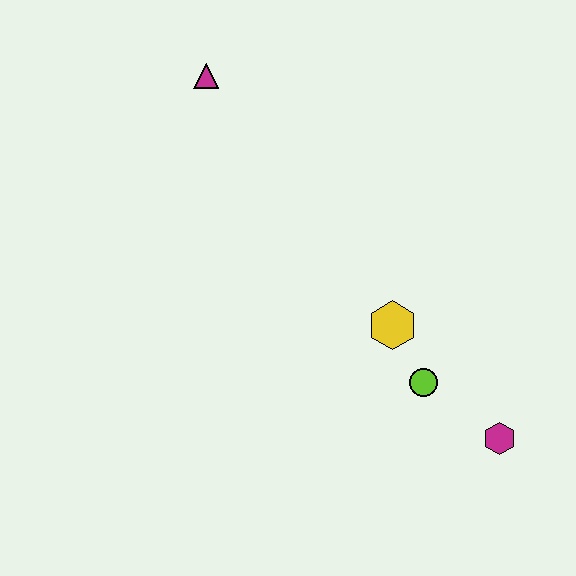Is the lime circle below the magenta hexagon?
No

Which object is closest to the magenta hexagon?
The lime circle is closest to the magenta hexagon.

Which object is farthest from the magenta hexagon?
The magenta triangle is farthest from the magenta hexagon.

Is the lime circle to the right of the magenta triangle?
Yes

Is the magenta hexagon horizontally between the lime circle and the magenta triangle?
No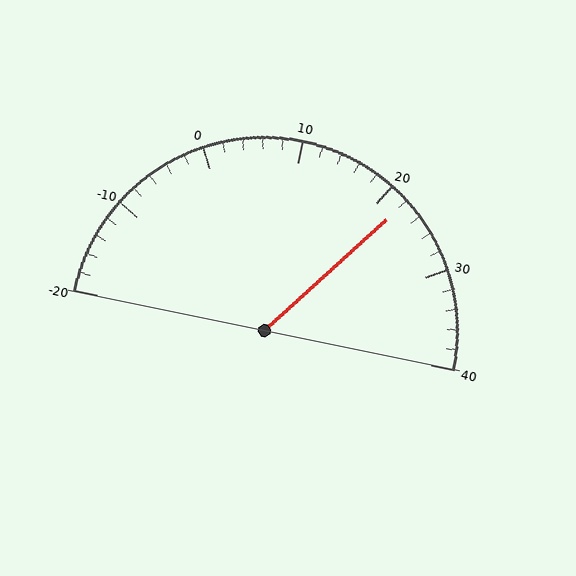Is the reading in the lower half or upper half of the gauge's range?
The reading is in the upper half of the range (-20 to 40).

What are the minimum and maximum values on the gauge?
The gauge ranges from -20 to 40.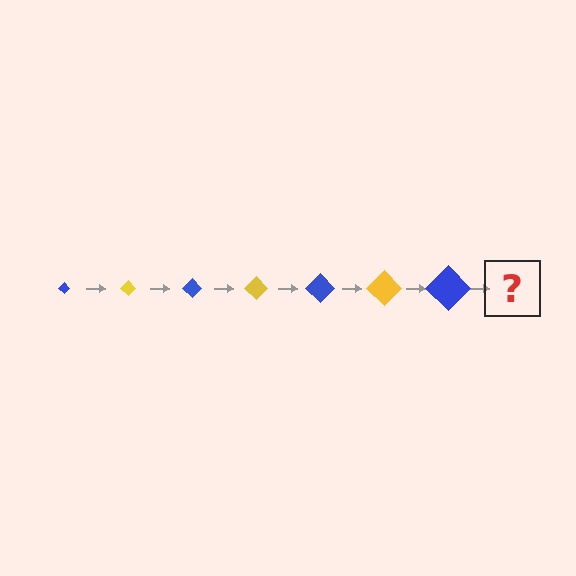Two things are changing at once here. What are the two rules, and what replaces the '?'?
The two rules are that the diamond grows larger each step and the color cycles through blue and yellow. The '?' should be a yellow diamond, larger than the previous one.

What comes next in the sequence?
The next element should be a yellow diamond, larger than the previous one.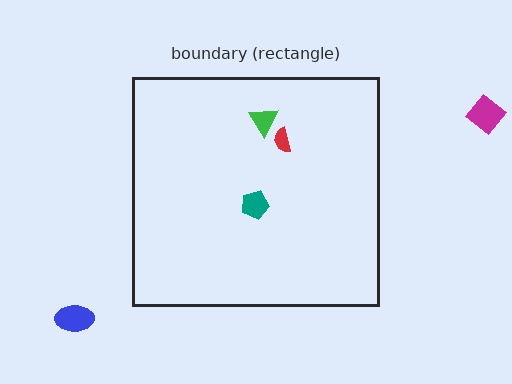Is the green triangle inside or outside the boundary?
Inside.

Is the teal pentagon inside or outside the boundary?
Inside.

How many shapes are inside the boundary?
3 inside, 2 outside.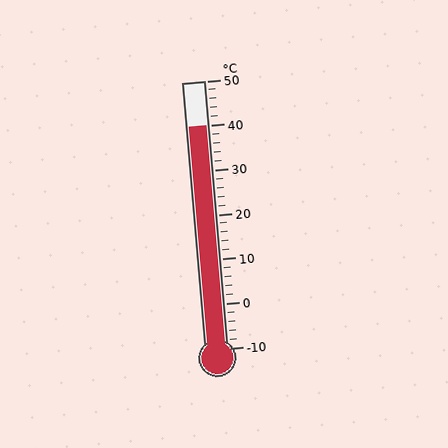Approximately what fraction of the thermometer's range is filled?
The thermometer is filled to approximately 85% of its range.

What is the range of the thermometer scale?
The thermometer scale ranges from -10°C to 50°C.